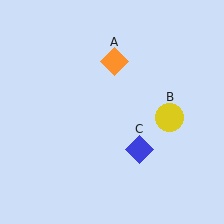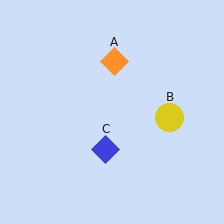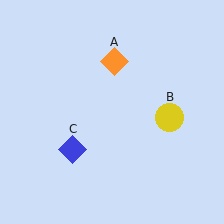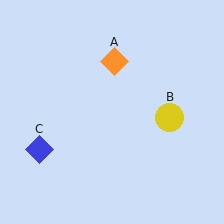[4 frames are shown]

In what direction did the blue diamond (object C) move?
The blue diamond (object C) moved left.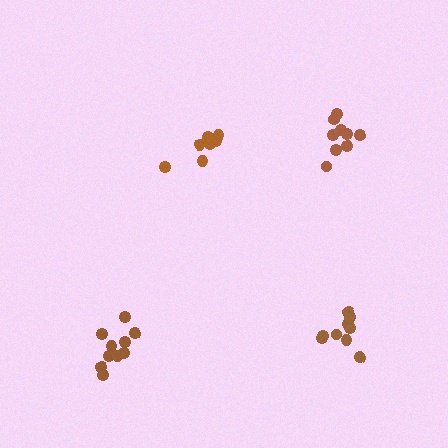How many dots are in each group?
Group 1: 9 dots, Group 2: 7 dots, Group 3: 11 dots, Group 4: 9 dots (36 total).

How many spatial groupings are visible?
There are 4 spatial groupings.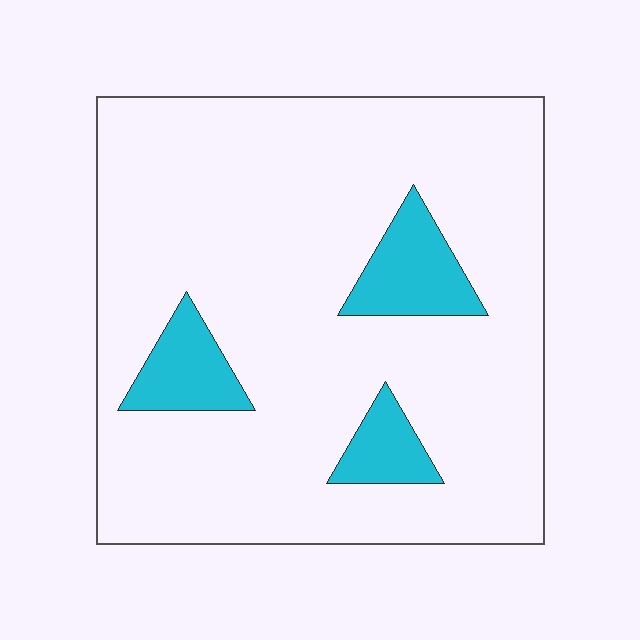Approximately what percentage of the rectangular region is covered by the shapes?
Approximately 10%.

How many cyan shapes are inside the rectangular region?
3.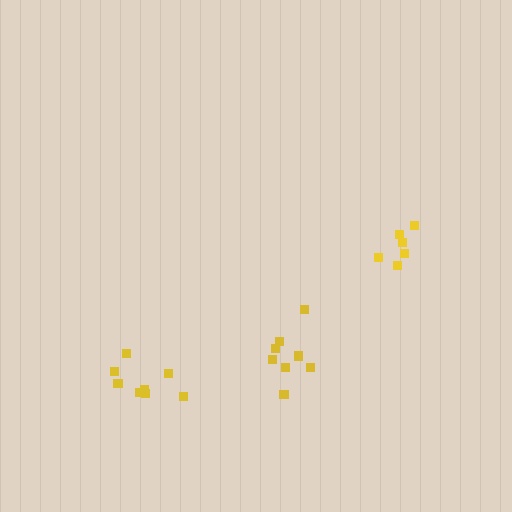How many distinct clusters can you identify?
There are 3 distinct clusters.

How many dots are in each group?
Group 1: 8 dots, Group 2: 8 dots, Group 3: 6 dots (22 total).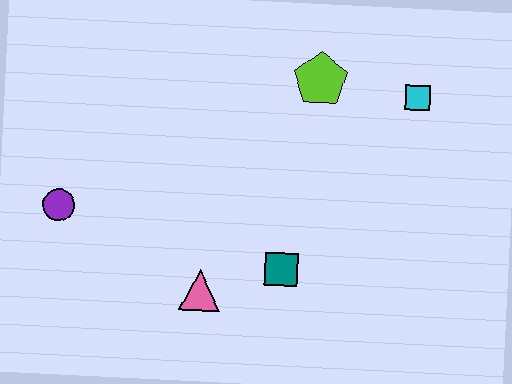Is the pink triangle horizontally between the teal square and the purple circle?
Yes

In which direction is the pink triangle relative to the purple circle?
The pink triangle is to the right of the purple circle.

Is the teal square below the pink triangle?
No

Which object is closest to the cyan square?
The lime pentagon is closest to the cyan square.